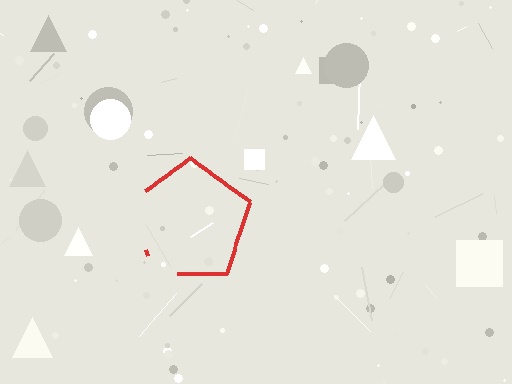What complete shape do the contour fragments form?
The contour fragments form a pentagon.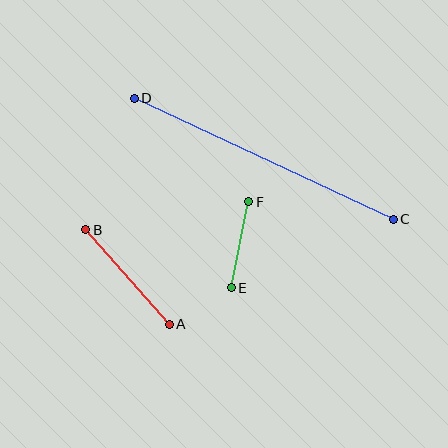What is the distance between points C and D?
The distance is approximately 286 pixels.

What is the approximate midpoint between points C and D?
The midpoint is at approximately (264, 159) pixels.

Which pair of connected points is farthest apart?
Points C and D are farthest apart.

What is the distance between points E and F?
The distance is approximately 88 pixels.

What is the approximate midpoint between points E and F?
The midpoint is at approximately (240, 245) pixels.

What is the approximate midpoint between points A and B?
The midpoint is at approximately (127, 277) pixels.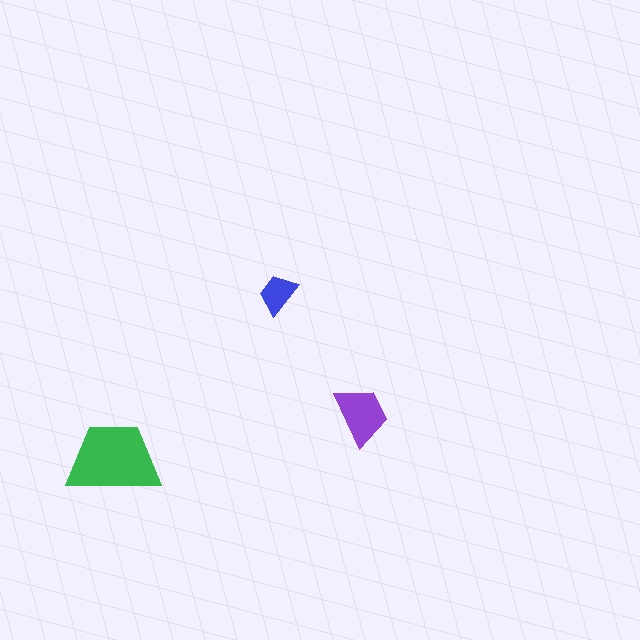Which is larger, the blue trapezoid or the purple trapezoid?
The purple one.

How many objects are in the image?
There are 3 objects in the image.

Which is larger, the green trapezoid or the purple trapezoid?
The green one.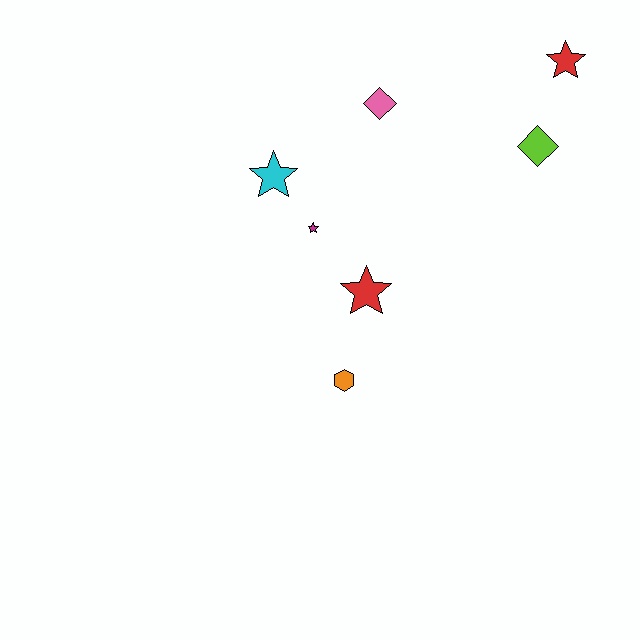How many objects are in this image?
There are 7 objects.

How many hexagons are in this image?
There is 1 hexagon.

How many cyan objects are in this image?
There is 1 cyan object.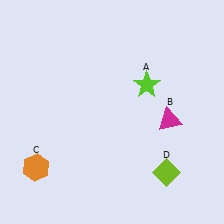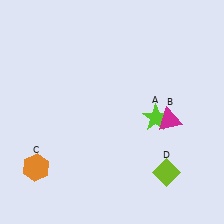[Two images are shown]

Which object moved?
The lime star (A) moved down.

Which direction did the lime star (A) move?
The lime star (A) moved down.